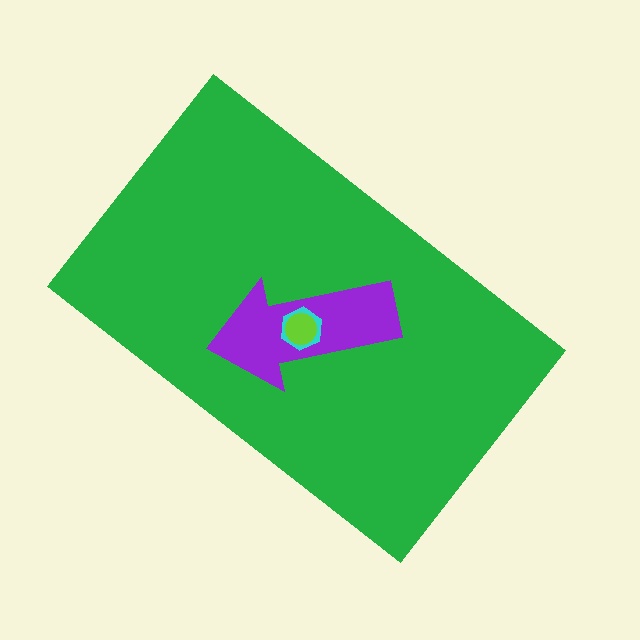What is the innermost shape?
The lime circle.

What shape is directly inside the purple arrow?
The cyan hexagon.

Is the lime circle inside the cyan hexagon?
Yes.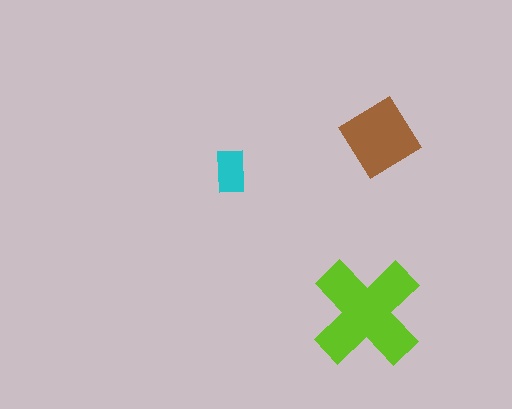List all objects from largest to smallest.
The lime cross, the brown diamond, the cyan rectangle.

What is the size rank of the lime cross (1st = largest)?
1st.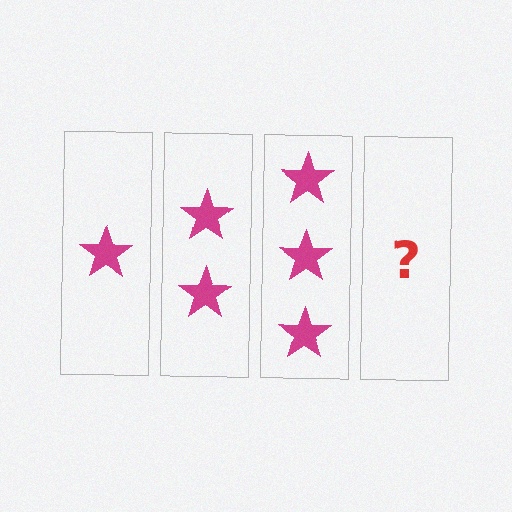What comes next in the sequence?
The next element should be 4 stars.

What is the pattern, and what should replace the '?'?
The pattern is that each step adds one more star. The '?' should be 4 stars.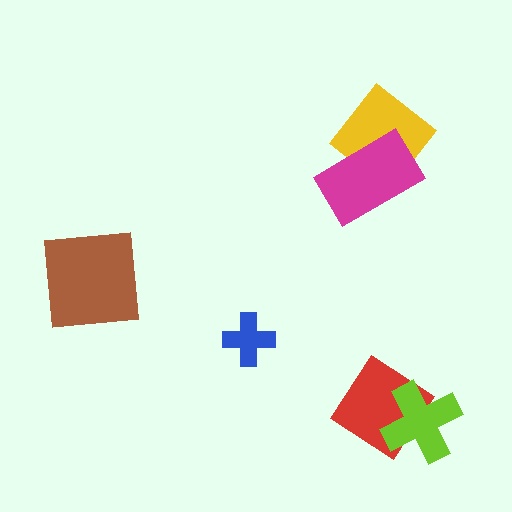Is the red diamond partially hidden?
Yes, it is partially covered by another shape.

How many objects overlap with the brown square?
0 objects overlap with the brown square.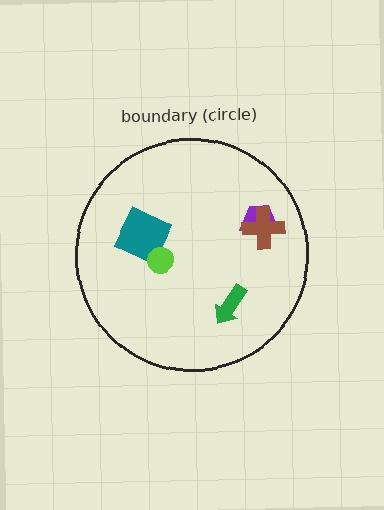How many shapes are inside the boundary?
5 inside, 0 outside.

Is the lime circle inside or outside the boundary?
Inside.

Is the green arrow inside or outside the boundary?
Inside.